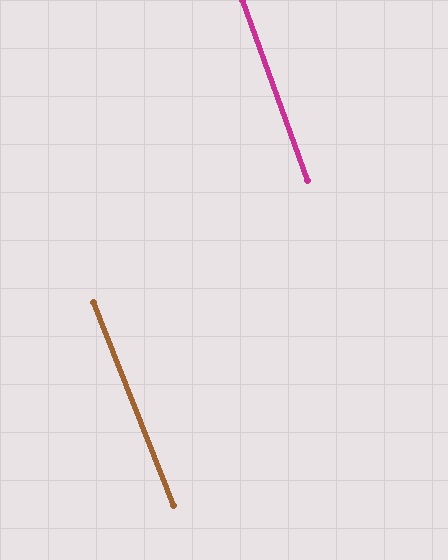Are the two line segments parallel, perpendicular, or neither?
Parallel — their directions differ by only 1.3°.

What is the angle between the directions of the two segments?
Approximately 1 degree.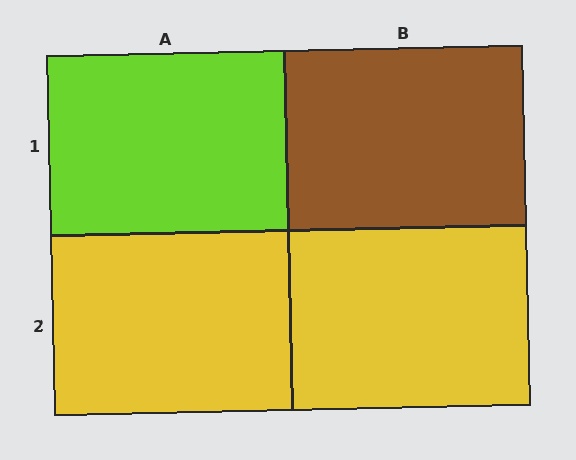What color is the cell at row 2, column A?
Yellow.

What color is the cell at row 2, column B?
Yellow.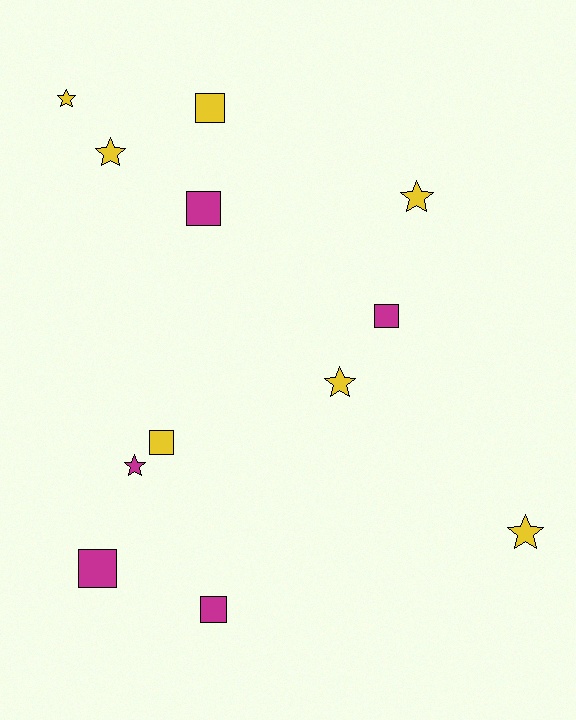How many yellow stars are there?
There are 5 yellow stars.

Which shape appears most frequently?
Square, with 6 objects.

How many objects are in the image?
There are 12 objects.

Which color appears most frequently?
Yellow, with 7 objects.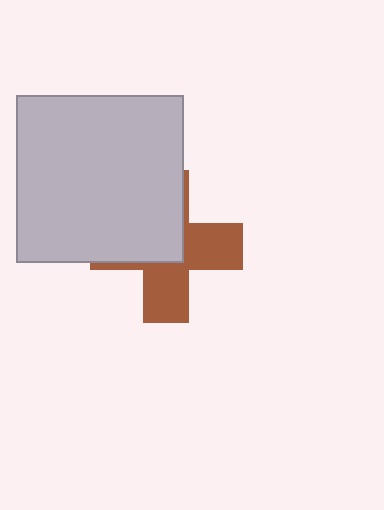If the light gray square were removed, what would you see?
You would see the complete brown cross.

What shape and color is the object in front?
The object in front is a light gray square.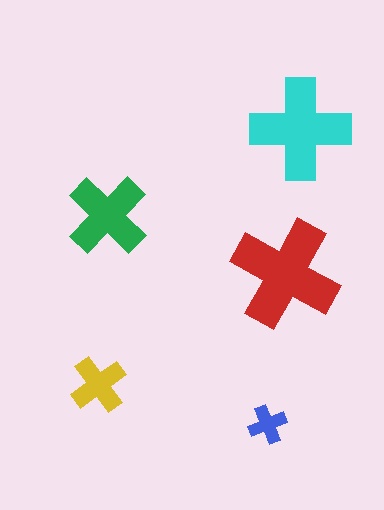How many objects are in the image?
There are 5 objects in the image.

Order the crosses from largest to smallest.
the red one, the cyan one, the green one, the yellow one, the blue one.